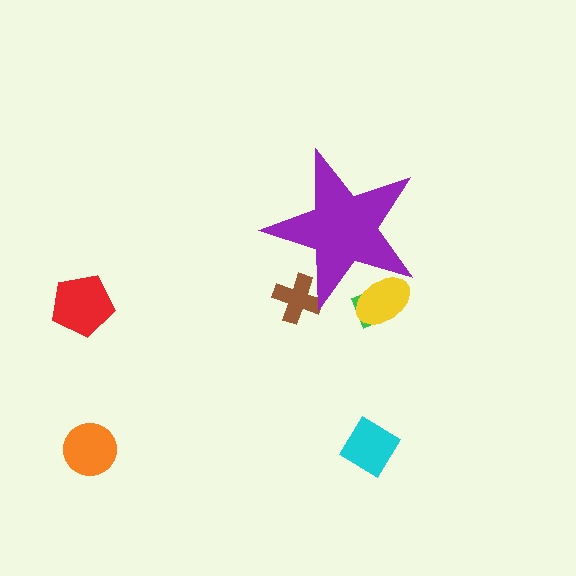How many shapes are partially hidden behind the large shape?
3 shapes are partially hidden.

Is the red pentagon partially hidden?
No, the red pentagon is fully visible.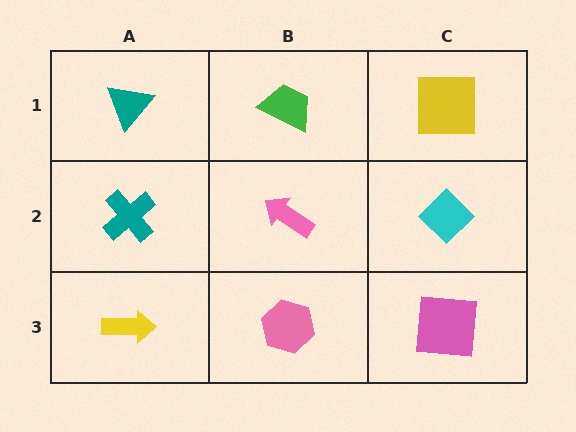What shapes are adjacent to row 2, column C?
A yellow square (row 1, column C), a pink square (row 3, column C), a pink arrow (row 2, column B).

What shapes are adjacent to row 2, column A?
A teal triangle (row 1, column A), a yellow arrow (row 3, column A), a pink arrow (row 2, column B).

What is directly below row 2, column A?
A yellow arrow.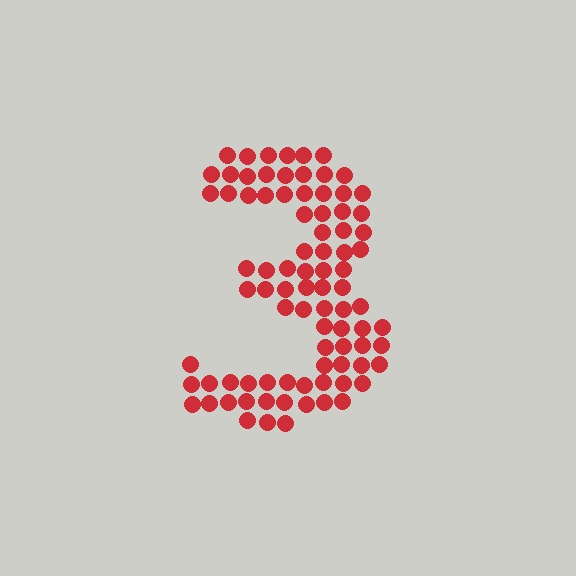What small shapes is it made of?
It is made of small circles.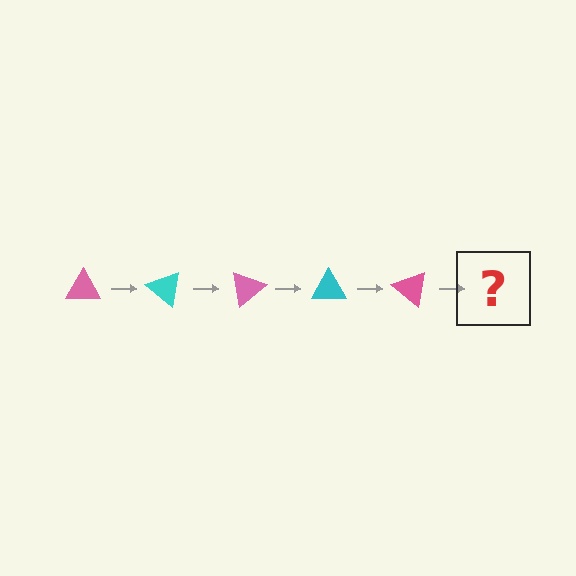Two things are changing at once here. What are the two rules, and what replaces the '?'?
The two rules are that it rotates 40 degrees each step and the color cycles through pink and cyan. The '?' should be a cyan triangle, rotated 200 degrees from the start.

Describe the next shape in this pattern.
It should be a cyan triangle, rotated 200 degrees from the start.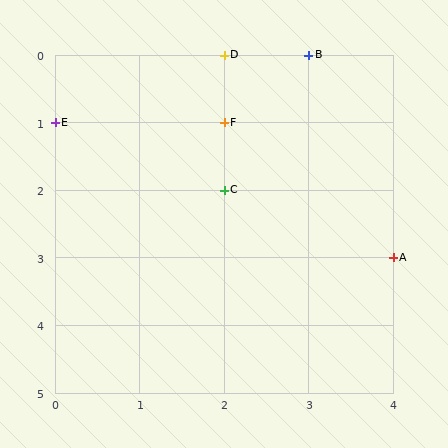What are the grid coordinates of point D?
Point D is at grid coordinates (2, 0).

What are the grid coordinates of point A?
Point A is at grid coordinates (4, 3).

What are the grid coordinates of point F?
Point F is at grid coordinates (2, 1).